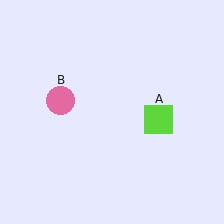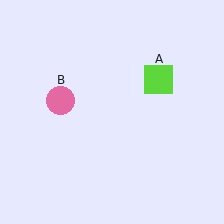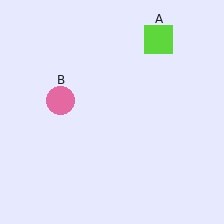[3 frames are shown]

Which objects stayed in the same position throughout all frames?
Pink circle (object B) remained stationary.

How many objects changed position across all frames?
1 object changed position: lime square (object A).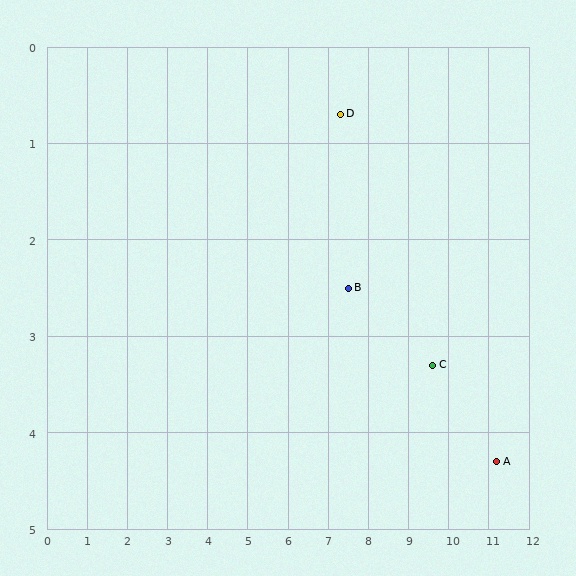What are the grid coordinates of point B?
Point B is at approximately (7.5, 2.5).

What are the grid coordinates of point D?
Point D is at approximately (7.3, 0.7).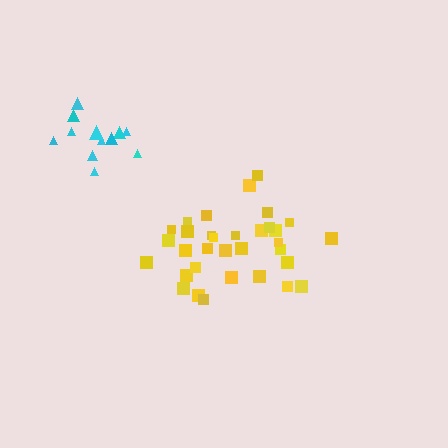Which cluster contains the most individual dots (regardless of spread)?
Yellow (33).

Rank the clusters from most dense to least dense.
yellow, cyan.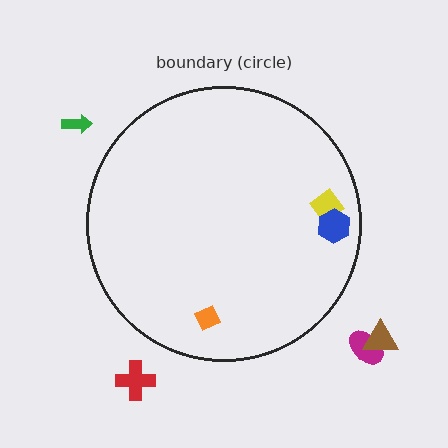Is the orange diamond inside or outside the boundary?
Inside.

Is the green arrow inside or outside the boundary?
Outside.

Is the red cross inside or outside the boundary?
Outside.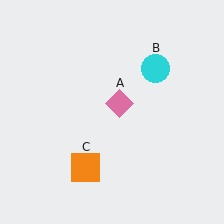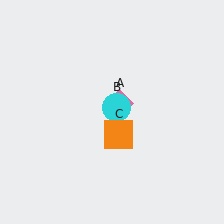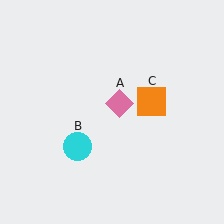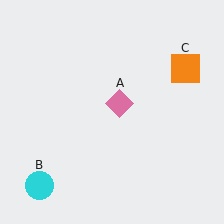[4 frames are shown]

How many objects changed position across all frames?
2 objects changed position: cyan circle (object B), orange square (object C).